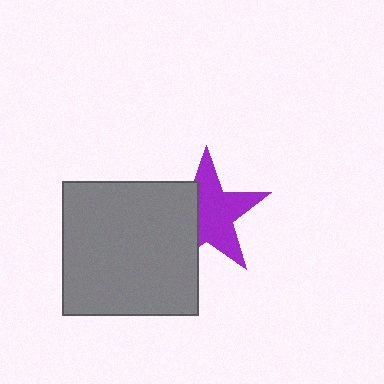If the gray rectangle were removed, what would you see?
You would see the complete purple star.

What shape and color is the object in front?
The object in front is a gray rectangle.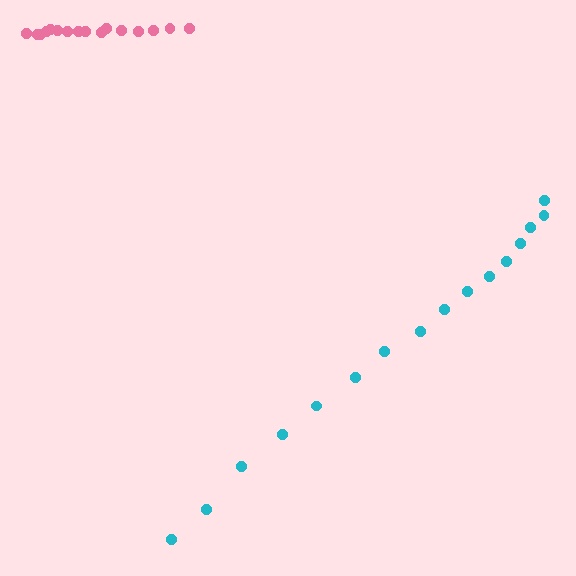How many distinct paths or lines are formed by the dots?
There are 2 distinct paths.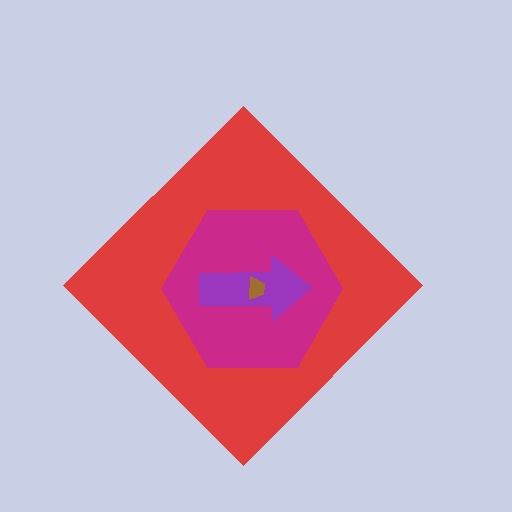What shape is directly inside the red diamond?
The magenta hexagon.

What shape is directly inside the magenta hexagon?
The purple arrow.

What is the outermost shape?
The red diamond.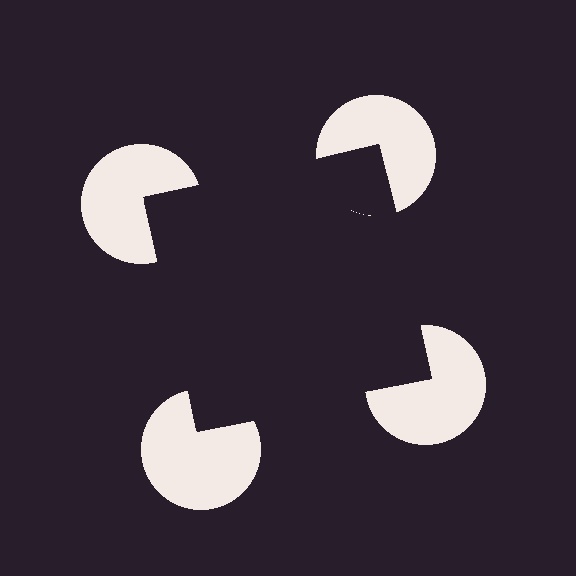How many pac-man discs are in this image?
There are 4 — one at each vertex of the illusory square.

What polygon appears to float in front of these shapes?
An illusory square — its edges are inferred from the aligned wedge cuts in the pac-man discs, not physically drawn.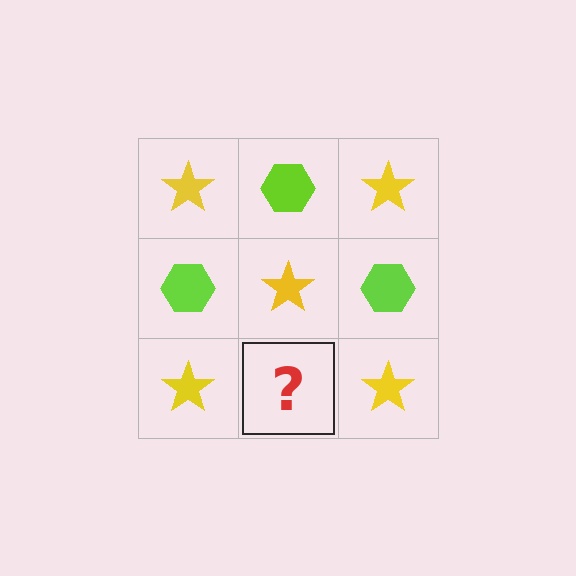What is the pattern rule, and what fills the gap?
The rule is that it alternates yellow star and lime hexagon in a checkerboard pattern. The gap should be filled with a lime hexagon.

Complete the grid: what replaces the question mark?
The question mark should be replaced with a lime hexagon.